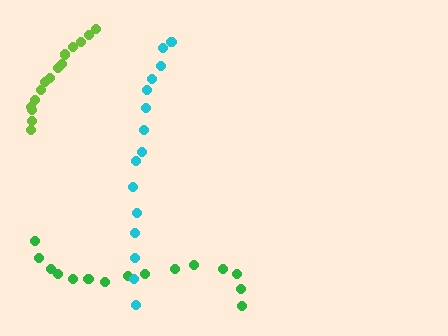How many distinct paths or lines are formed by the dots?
There are 3 distinct paths.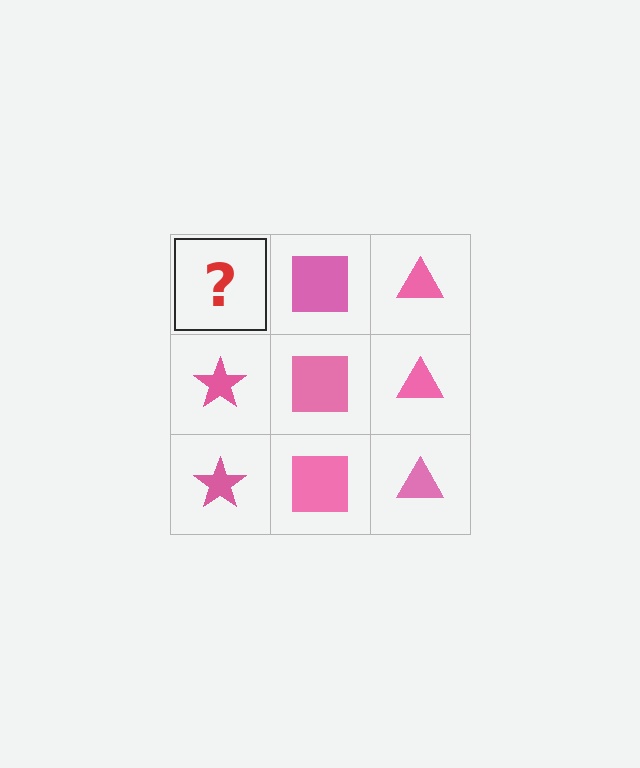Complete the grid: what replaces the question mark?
The question mark should be replaced with a pink star.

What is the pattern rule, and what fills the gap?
The rule is that each column has a consistent shape. The gap should be filled with a pink star.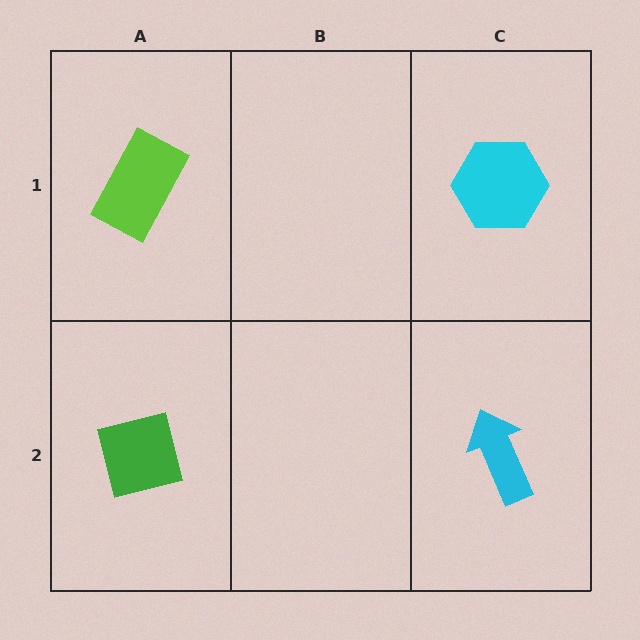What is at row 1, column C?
A cyan hexagon.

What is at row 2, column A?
A green square.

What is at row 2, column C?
A cyan arrow.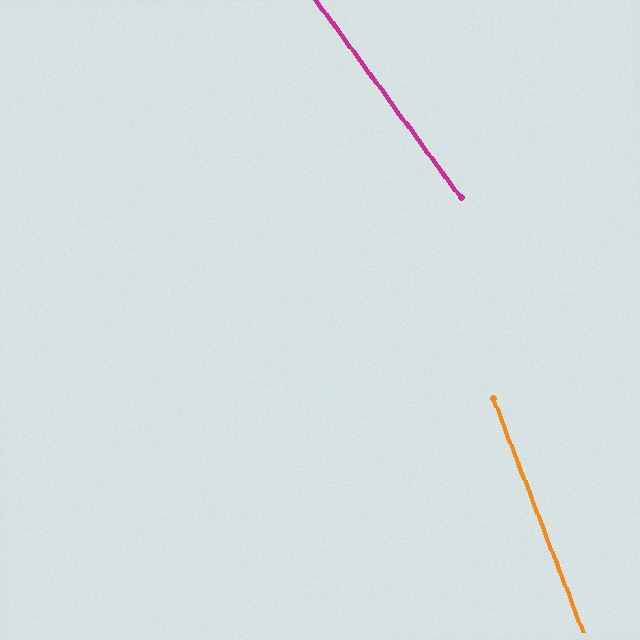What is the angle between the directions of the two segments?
Approximately 15 degrees.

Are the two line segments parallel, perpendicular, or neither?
Neither parallel nor perpendicular — they differ by about 15°.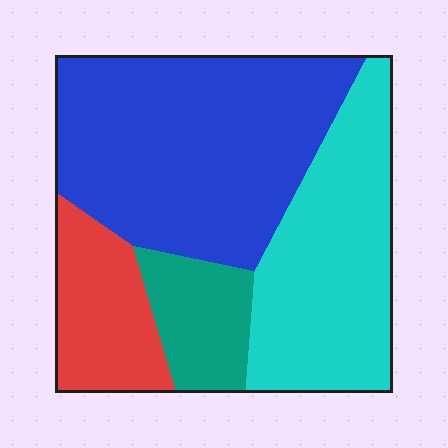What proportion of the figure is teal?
Teal covers around 10% of the figure.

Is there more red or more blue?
Blue.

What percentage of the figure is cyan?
Cyan covers about 30% of the figure.